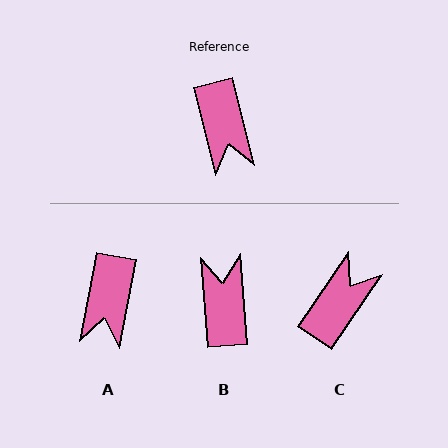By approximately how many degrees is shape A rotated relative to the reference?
Approximately 25 degrees clockwise.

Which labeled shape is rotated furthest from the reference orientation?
B, about 170 degrees away.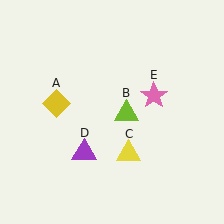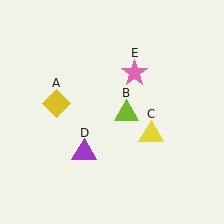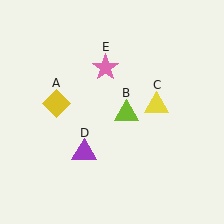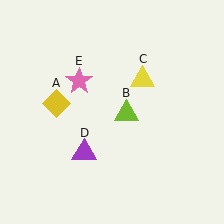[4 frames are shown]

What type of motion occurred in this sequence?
The yellow triangle (object C), pink star (object E) rotated counterclockwise around the center of the scene.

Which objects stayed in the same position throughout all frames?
Yellow diamond (object A) and lime triangle (object B) and purple triangle (object D) remained stationary.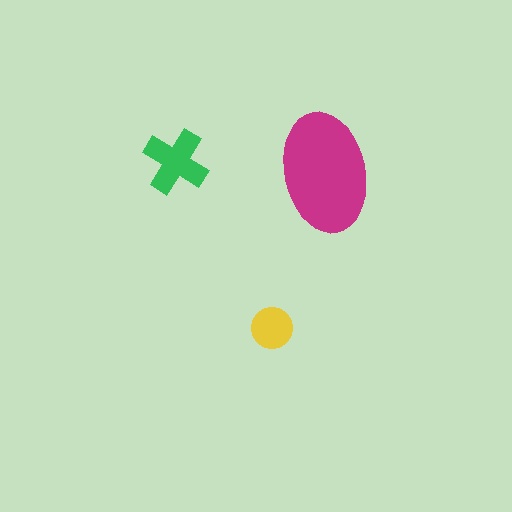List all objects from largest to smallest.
The magenta ellipse, the green cross, the yellow circle.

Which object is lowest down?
The yellow circle is bottommost.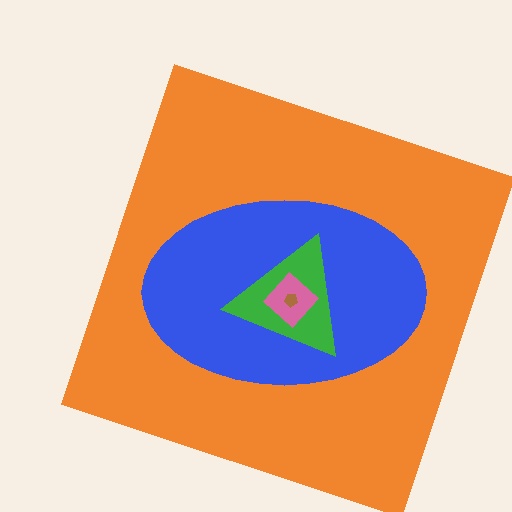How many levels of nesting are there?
5.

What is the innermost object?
The brown pentagon.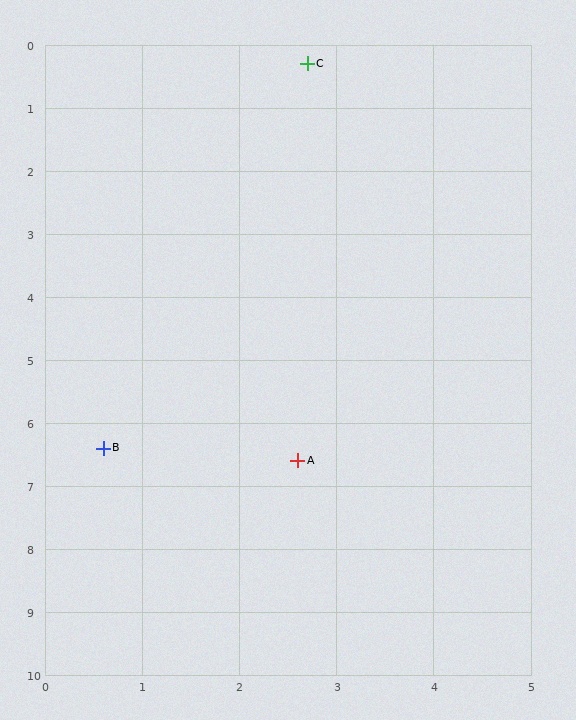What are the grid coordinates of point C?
Point C is at approximately (2.7, 0.3).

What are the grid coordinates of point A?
Point A is at approximately (2.6, 6.6).